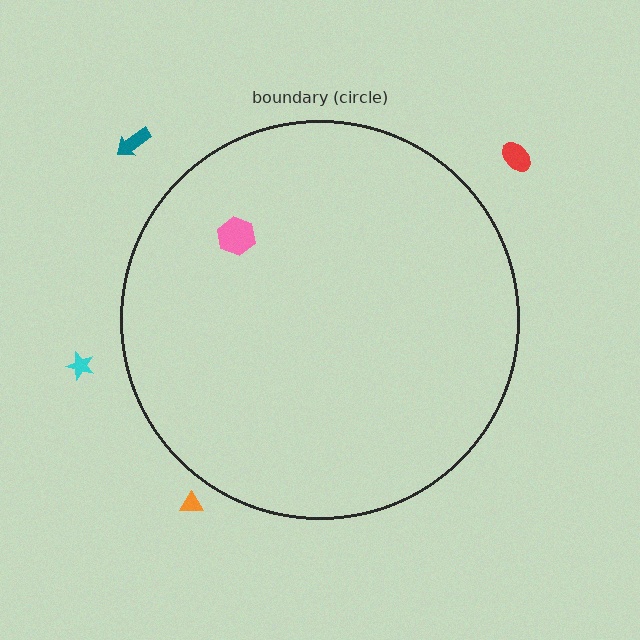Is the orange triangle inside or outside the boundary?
Outside.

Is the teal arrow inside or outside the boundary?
Outside.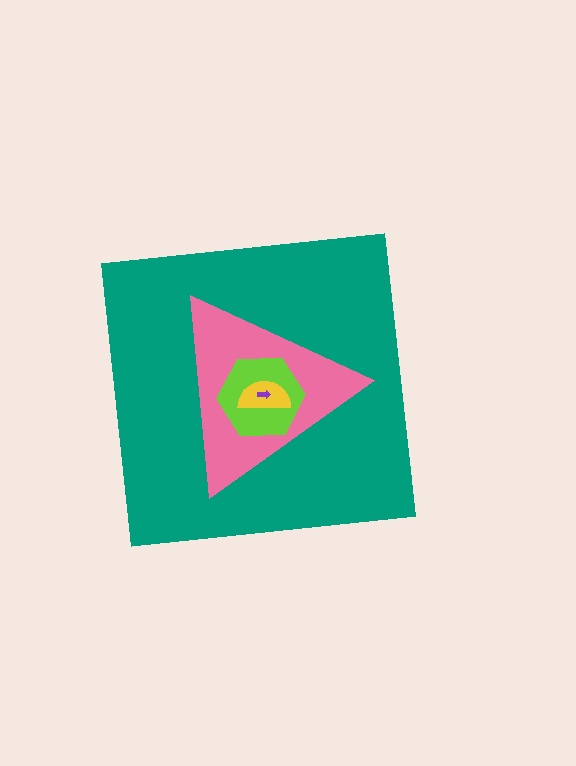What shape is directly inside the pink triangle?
The lime hexagon.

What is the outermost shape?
The teal square.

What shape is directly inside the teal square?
The pink triangle.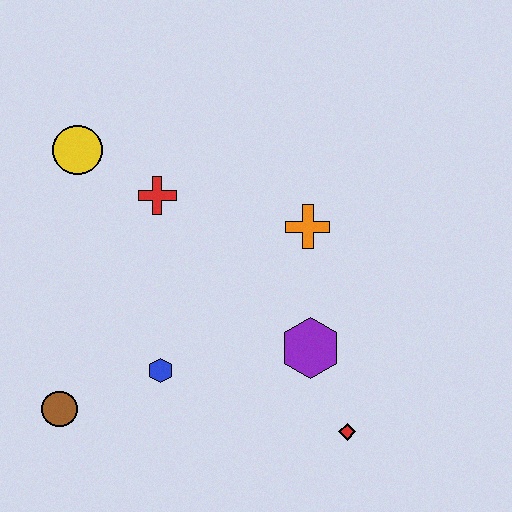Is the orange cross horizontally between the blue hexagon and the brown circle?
No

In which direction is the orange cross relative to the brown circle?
The orange cross is to the right of the brown circle.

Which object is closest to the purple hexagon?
The red diamond is closest to the purple hexagon.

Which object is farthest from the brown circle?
The orange cross is farthest from the brown circle.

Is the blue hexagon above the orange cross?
No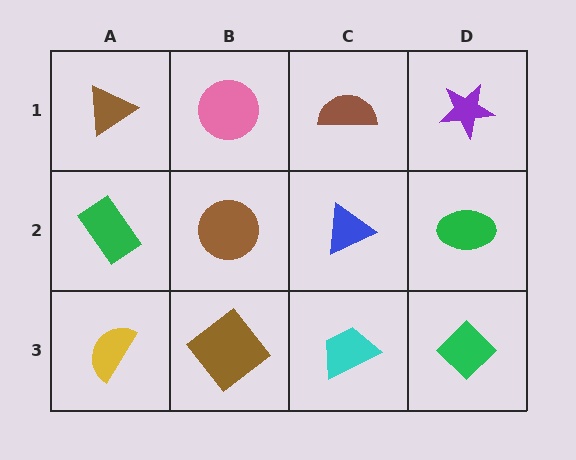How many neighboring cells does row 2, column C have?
4.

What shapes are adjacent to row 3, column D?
A green ellipse (row 2, column D), a cyan trapezoid (row 3, column C).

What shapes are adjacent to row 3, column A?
A green rectangle (row 2, column A), a brown diamond (row 3, column B).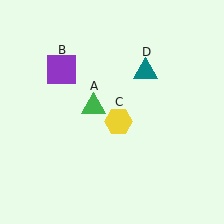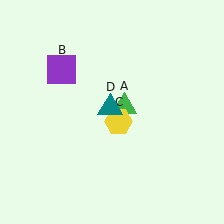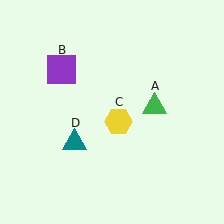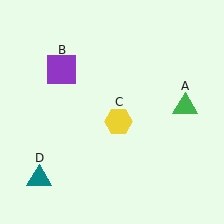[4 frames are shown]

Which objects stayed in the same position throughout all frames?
Purple square (object B) and yellow hexagon (object C) remained stationary.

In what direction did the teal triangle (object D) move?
The teal triangle (object D) moved down and to the left.